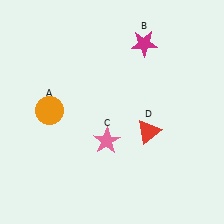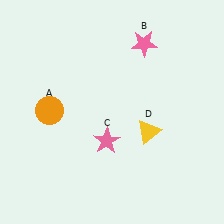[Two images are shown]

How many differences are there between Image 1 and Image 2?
There are 2 differences between the two images.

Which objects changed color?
B changed from magenta to pink. D changed from red to yellow.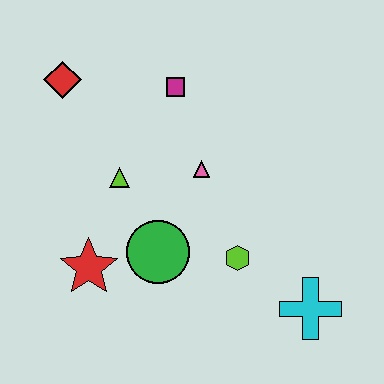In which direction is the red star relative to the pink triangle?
The red star is to the left of the pink triangle.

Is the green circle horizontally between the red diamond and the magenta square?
Yes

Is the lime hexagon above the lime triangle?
No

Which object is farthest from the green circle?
The red diamond is farthest from the green circle.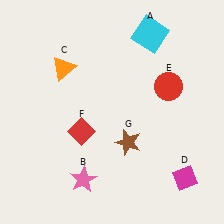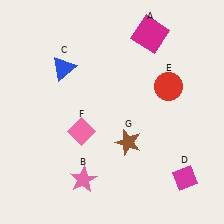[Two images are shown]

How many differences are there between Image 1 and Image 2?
There are 3 differences between the two images.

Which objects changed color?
A changed from cyan to magenta. C changed from orange to blue. F changed from red to pink.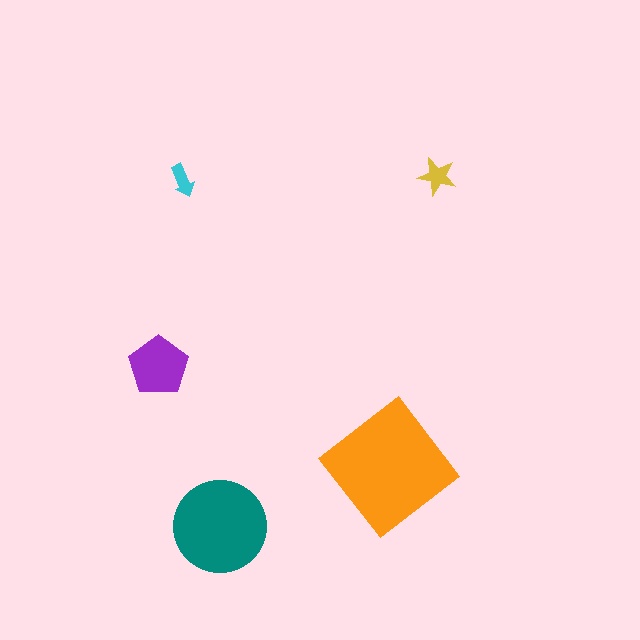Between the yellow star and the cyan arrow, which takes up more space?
The yellow star.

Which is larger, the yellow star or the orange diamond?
The orange diamond.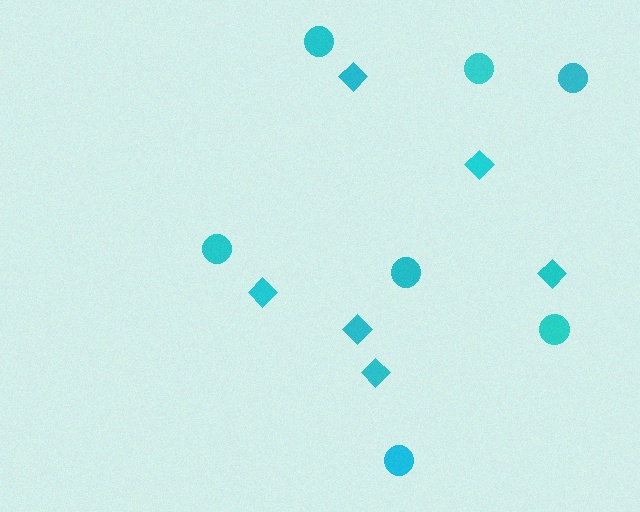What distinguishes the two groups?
There are 2 groups: one group of diamonds (6) and one group of circles (7).